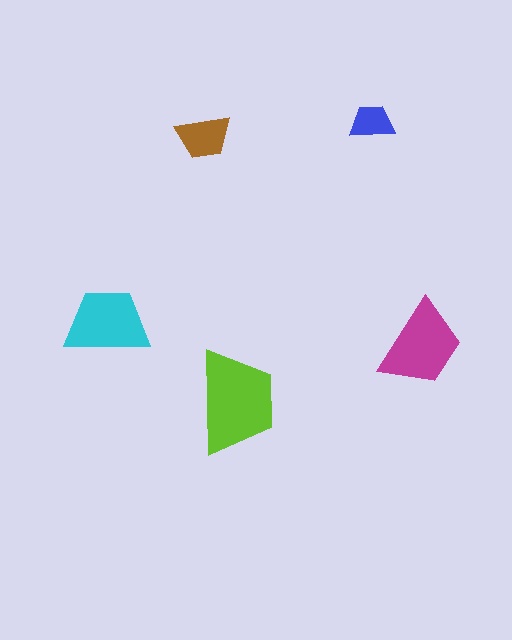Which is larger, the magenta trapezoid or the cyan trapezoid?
The magenta one.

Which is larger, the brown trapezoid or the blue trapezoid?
The brown one.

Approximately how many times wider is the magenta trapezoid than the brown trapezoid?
About 1.5 times wider.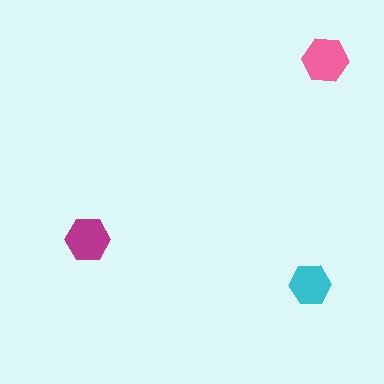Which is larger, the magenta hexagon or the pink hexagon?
The pink one.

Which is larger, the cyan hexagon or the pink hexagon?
The pink one.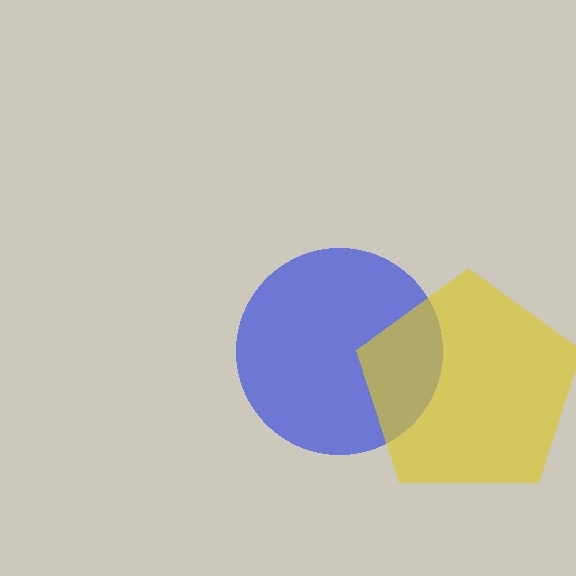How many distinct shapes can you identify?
There are 2 distinct shapes: a blue circle, a yellow pentagon.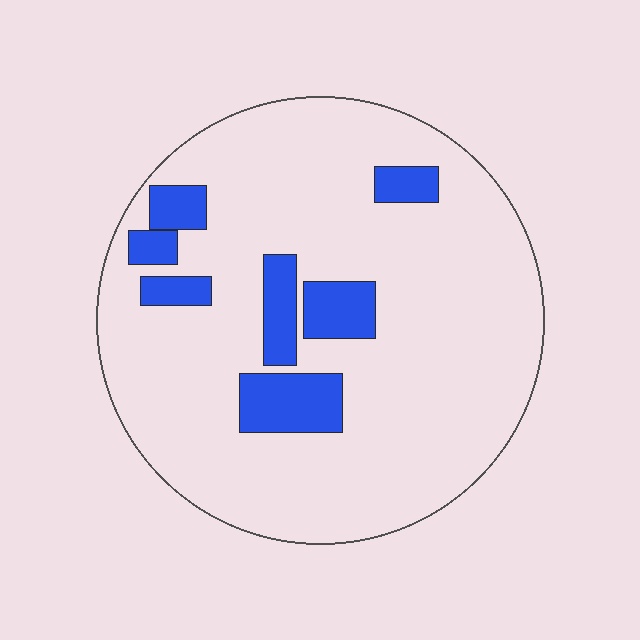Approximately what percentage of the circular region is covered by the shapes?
Approximately 15%.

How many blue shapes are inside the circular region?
7.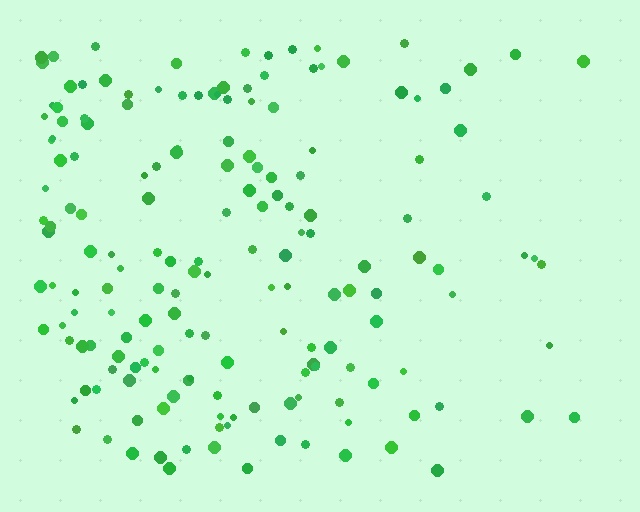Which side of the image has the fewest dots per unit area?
The right.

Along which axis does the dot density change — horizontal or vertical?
Horizontal.